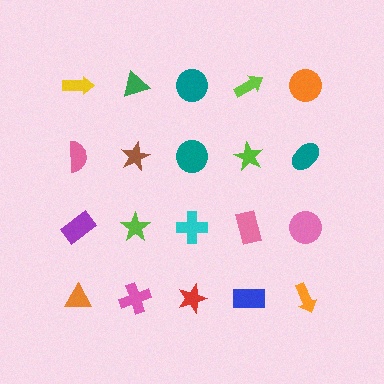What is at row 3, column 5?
A pink circle.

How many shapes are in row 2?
5 shapes.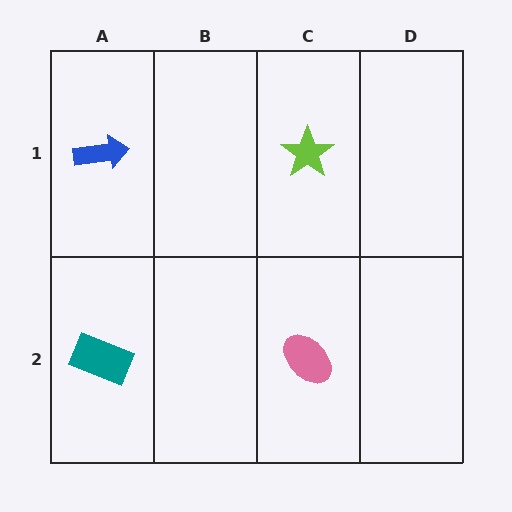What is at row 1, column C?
A lime star.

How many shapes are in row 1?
2 shapes.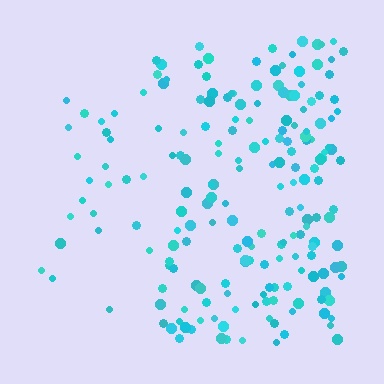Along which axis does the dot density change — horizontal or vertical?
Horizontal.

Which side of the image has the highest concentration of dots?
The right.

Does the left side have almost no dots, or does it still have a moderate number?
Still a moderate number, just noticeably fewer than the right.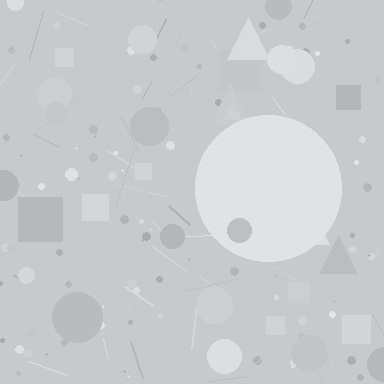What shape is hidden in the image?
A circle is hidden in the image.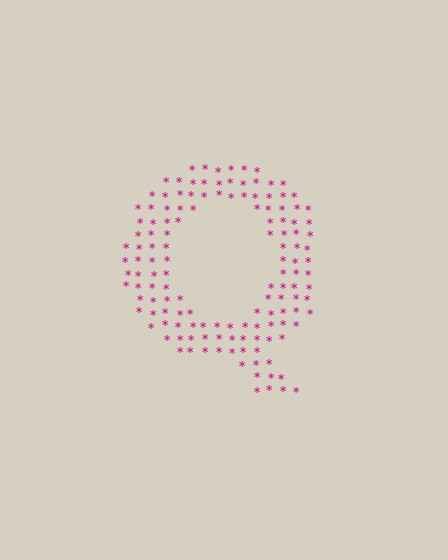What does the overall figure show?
The overall figure shows the letter Q.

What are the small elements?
The small elements are asterisks.